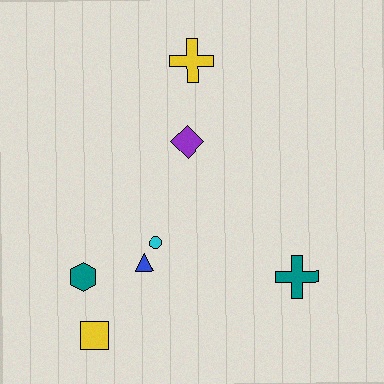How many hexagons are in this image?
There is 1 hexagon.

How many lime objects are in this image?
There are no lime objects.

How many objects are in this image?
There are 7 objects.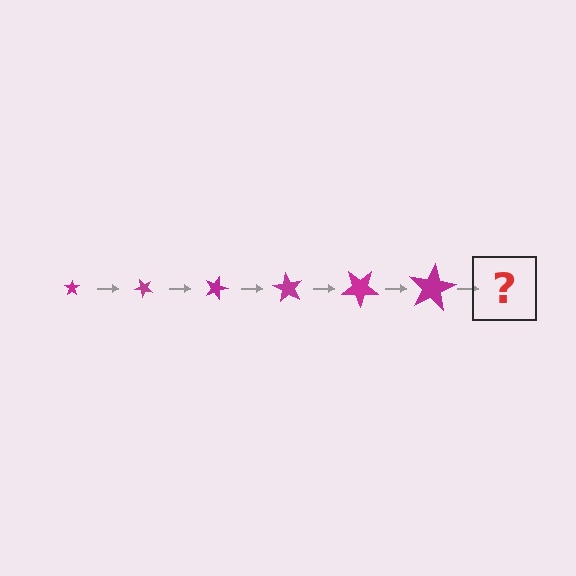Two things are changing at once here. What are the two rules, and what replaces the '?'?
The two rules are that the star grows larger each step and it rotates 45 degrees each step. The '?' should be a star, larger than the previous one and rotated 270 degrees from the start.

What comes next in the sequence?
The next element should be a star, larger than the previous one and rotated 270 degrees from the start.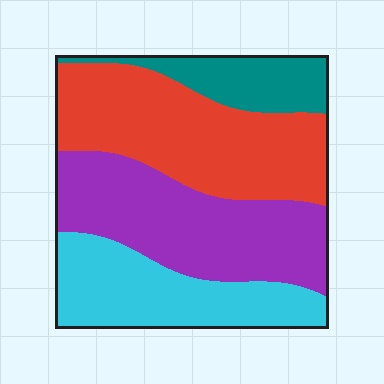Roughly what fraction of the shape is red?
Red covers around 35% of the shape.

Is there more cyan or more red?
Red.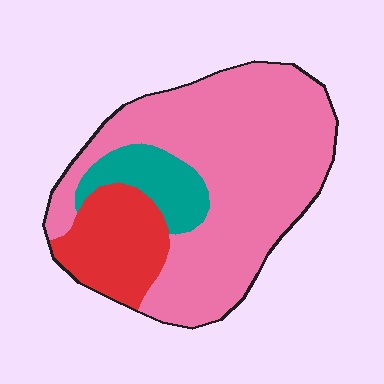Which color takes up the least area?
Teal, at roughly 10%.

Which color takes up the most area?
Pink, at roughly 70%.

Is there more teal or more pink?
Pink.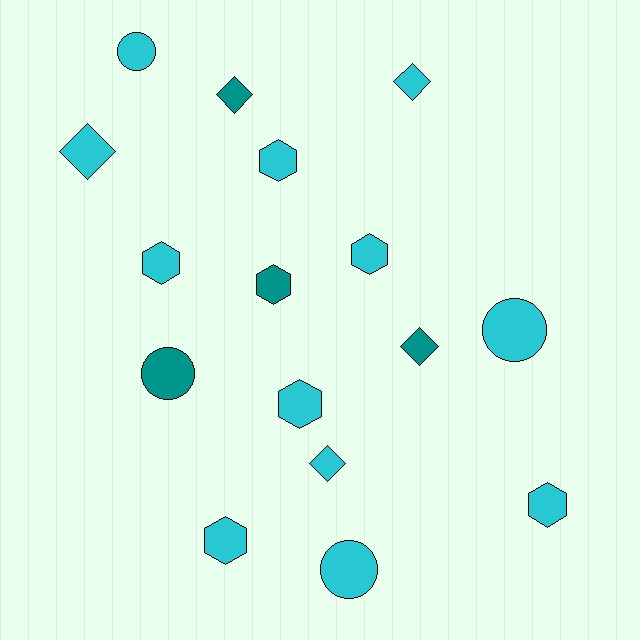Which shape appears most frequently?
Hexagon, with 7 objects.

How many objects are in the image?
There are 16 objects.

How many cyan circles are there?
There are 3 cyan circles.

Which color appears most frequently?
Cyan, with 12 objects.